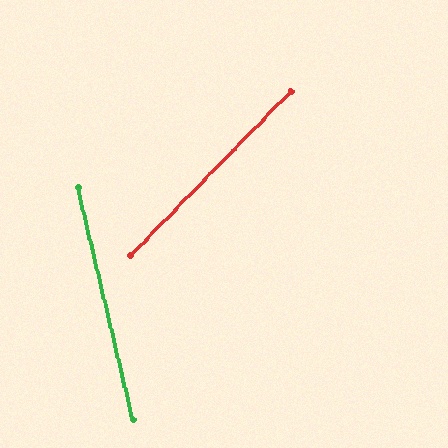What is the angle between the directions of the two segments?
Approximately 58 degrees.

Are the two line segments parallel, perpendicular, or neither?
Neither parallel nor perpendicular — they differ by about 58°.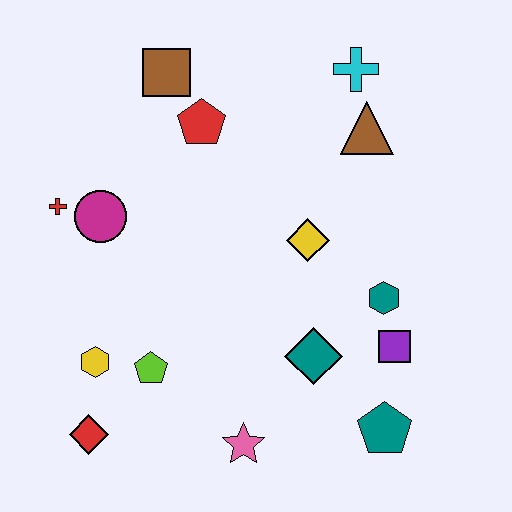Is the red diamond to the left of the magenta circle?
Yes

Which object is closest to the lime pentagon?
The yellow hexagon is closest to the lime pentagon.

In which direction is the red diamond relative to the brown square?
The red diamond is below the brown square.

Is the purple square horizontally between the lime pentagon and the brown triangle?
No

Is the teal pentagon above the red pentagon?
No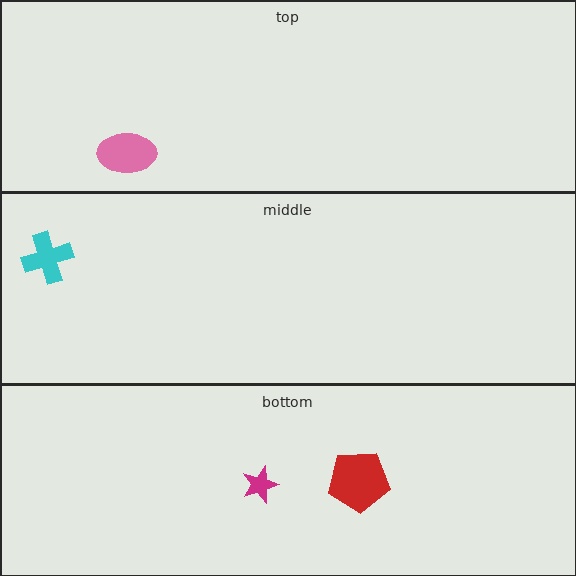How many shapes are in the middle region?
1.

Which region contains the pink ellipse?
The top region.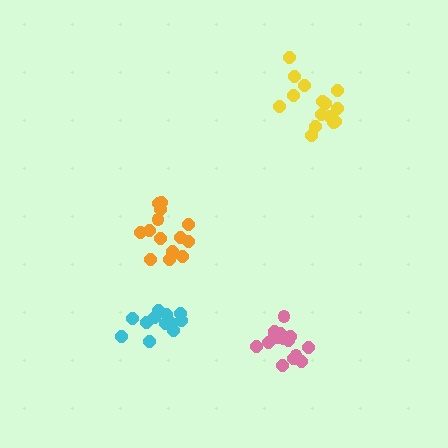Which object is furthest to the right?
The yellow cluster is rightmost.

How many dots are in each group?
Group 1: 16 dots, Group 2: 12 dots, Group 3: 15 dots, Group 4: 14 dots (57 total).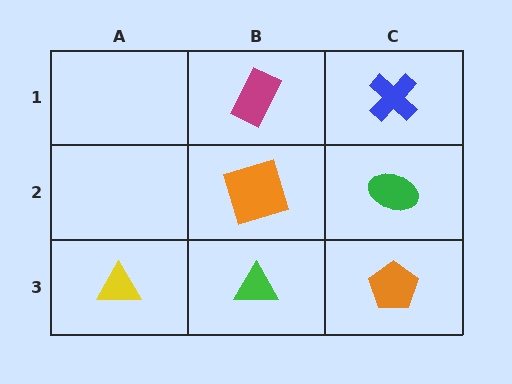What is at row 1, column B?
A magenta rectangle.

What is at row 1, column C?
A blue cross.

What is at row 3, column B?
A green triangle.